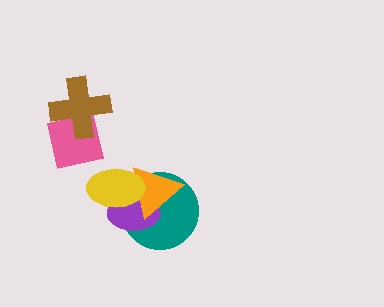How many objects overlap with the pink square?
1 object overlaps with the pink square.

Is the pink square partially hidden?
Yes, it is partially covered by another shape.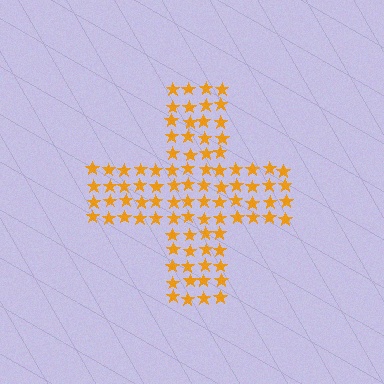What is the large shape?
The large shape is a cross.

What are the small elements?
The small elements are stars.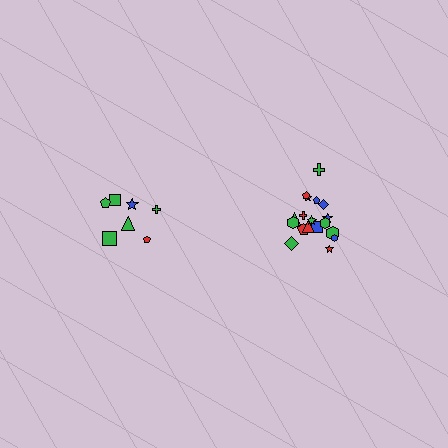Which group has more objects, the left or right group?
The right group.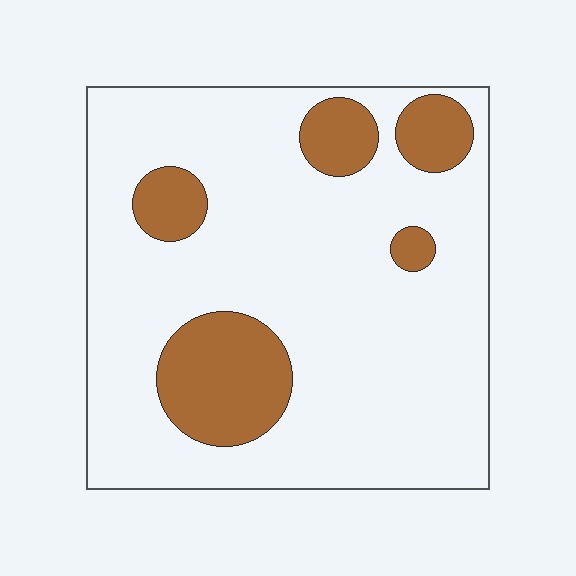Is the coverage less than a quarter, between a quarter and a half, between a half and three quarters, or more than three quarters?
Less than a quarter.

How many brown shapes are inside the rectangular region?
5.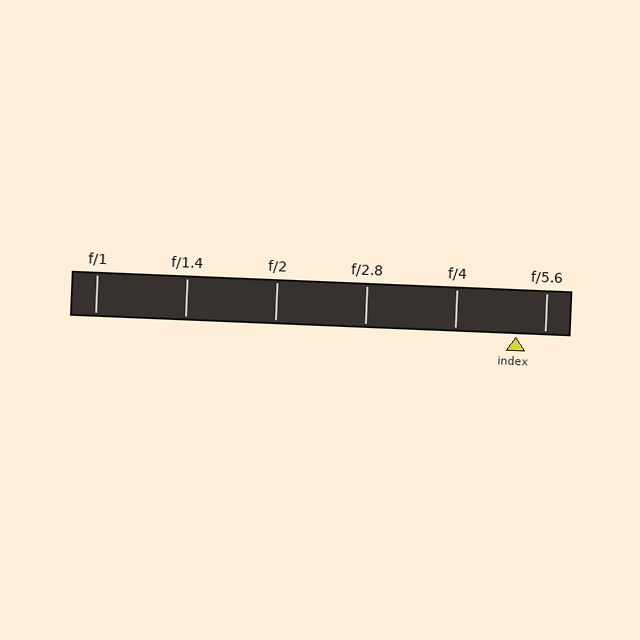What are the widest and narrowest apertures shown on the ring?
The widest aperture shown is f/1 and the narrowest is f/5.6.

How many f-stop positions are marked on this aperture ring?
There are 6 f-stop positions marked.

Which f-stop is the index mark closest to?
The index mark is closest to f/5.6.